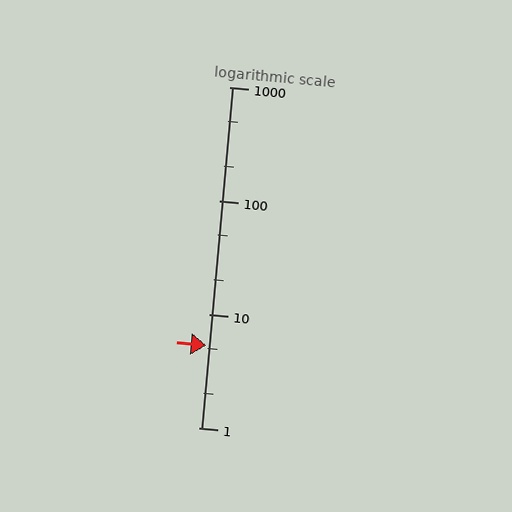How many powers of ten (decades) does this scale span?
The scale spans 3 decades, from 1 to 1000.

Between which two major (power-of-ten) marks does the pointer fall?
The pointer is between 1 and 10.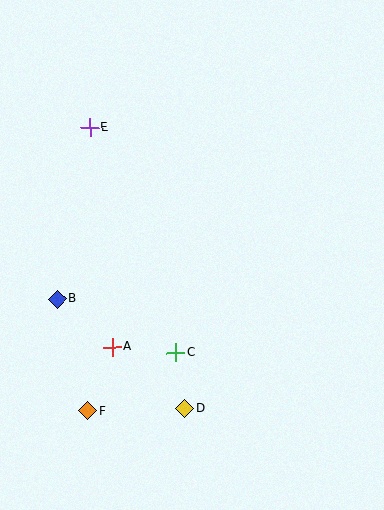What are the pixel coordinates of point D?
Point D is at (185, 409).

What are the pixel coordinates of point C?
Point C is at (176, 353).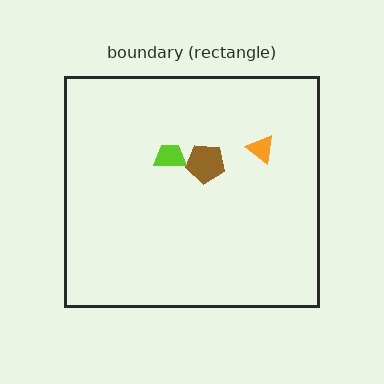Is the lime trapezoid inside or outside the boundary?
Inside.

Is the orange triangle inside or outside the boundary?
Inside.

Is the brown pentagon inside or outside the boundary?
Inside.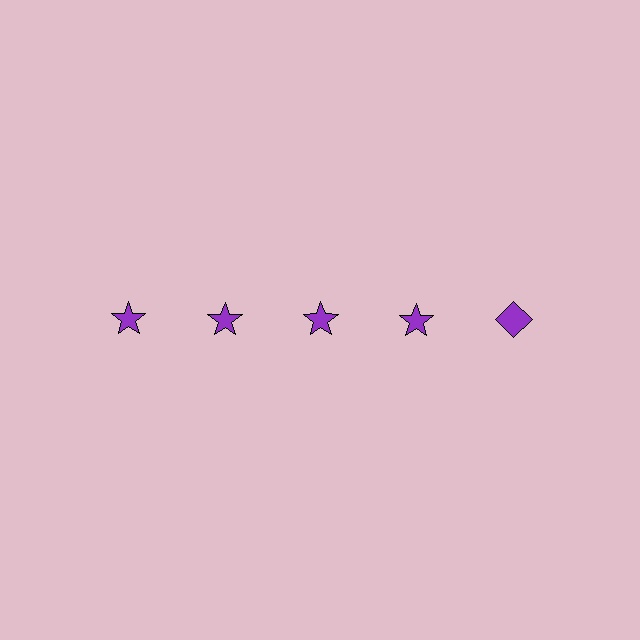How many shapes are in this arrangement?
There are 5 shapes arranged in a grid pattern.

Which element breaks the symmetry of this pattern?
The purple diamond in the top row, rightmost column breaks the symmetry. All other shapes are purple stars.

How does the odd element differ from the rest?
It has a different shape: diamond instead of star.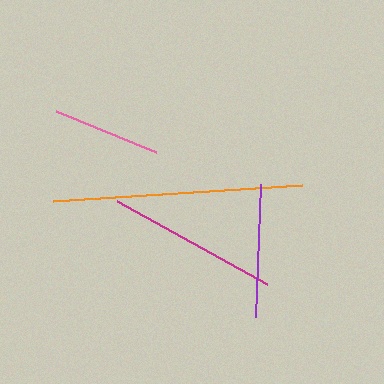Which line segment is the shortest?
The pink line is the shortest at approximately 108 pixels.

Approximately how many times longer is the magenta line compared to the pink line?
The magenta line is approximately 1.6 times the length of the pink line.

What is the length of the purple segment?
The purple segment is approximately 133 pixels long.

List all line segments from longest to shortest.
From longest to shortest: orange, magenta, purple, pink.